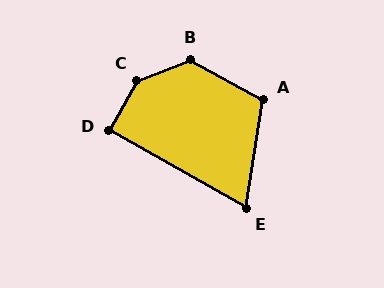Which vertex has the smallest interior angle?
E, at approximately 70 degrees.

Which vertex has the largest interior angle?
C, at approximately 140 degrees.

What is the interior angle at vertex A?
Approximately 110 degrees (obtuse).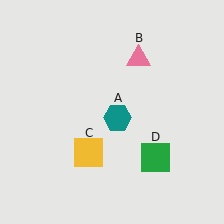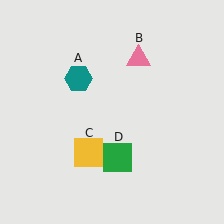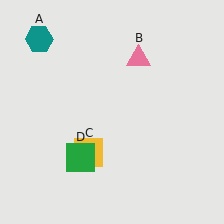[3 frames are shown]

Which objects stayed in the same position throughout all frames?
Pink triangle (object B) and yellow square (object C) remained stationary.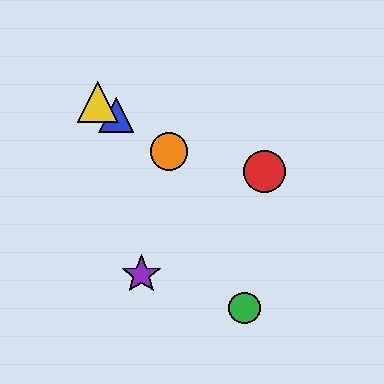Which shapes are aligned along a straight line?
The blue triangle, the yellow triangle, the orange circle are aligned along a straight line.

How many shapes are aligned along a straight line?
3 shapes (the blue triangle, the yellow triangle, the orange circle) are aligned along a straight line.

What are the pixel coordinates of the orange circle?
The orange circle is at (169, 152).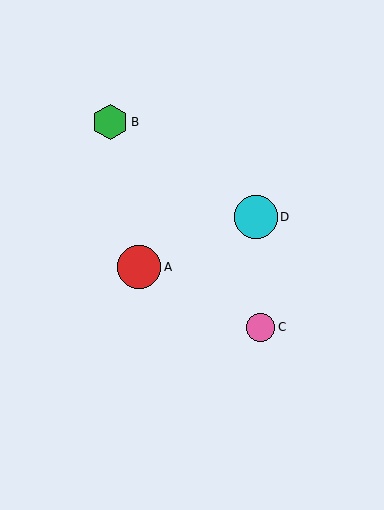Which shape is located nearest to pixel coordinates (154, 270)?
The red circle (labeled A) at (139, 267) is nearest to that location.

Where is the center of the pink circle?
The center of the pink circle is at (261, 327).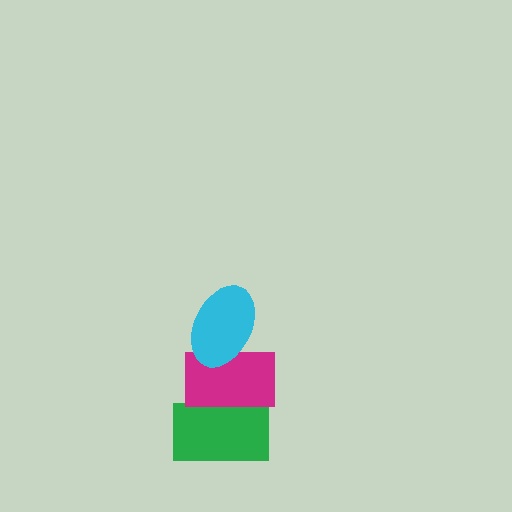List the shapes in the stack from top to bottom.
From top to bottom: the cyan ellipse, the magenta rectangle, the green rectangle.